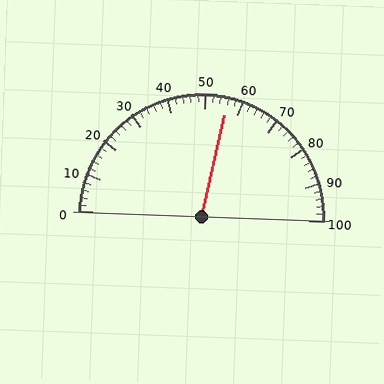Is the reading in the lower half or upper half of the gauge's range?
The reading is in the upper half of the range (0 to 100).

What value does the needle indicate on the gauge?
The needle indicates approximately 56.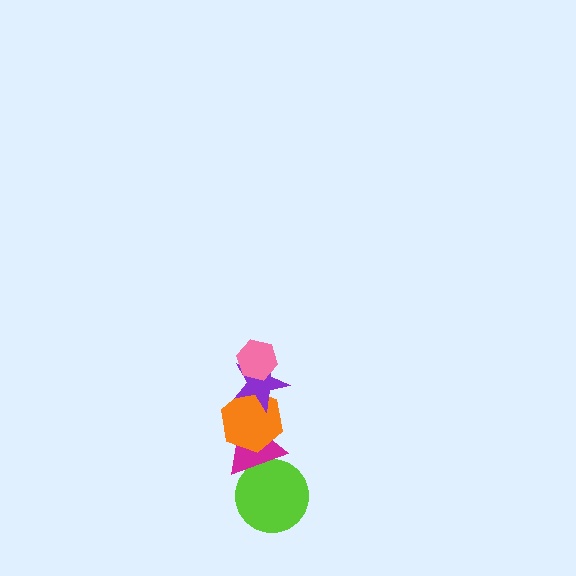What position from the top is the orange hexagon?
The orange hexagon is 3rd from the top.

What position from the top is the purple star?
The purple star is 2nd from the top.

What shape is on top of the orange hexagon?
The purple star is on top of the orange hexagon.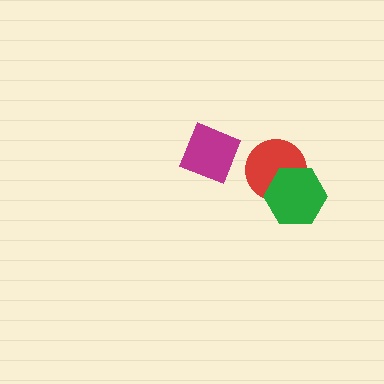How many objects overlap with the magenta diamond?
0 objects overlap with the magenta diamond.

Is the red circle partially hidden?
Yes, it is partially covered by another shape.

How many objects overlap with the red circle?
1 object overlaps with the red circle.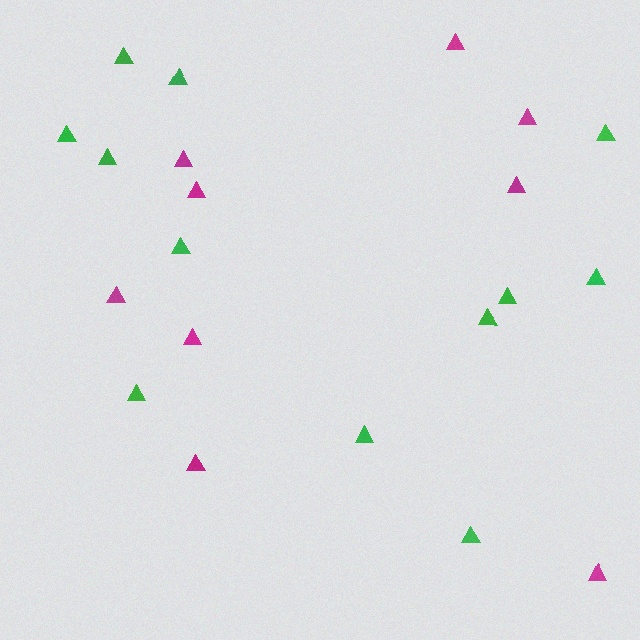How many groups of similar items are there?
There are 2 groups: one group of magenta triangles (9) and one group of green triangles (12).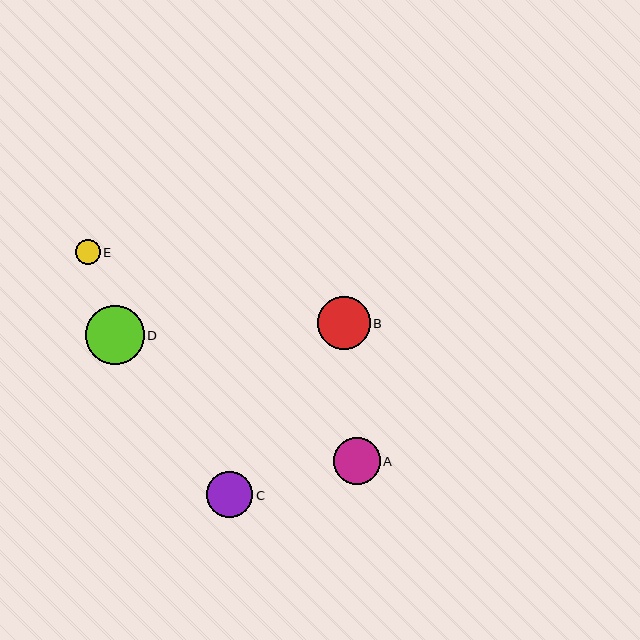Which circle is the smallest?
Circle E is the smallest with a size of approximately 25 pixels.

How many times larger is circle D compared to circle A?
Circle D is approximately 1.2 times the size of circle A.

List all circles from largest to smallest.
From largest to smallest: D, B, A, C, E.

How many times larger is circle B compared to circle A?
Circle B is approximately 1.1 times the size of circle A.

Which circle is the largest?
Circle D is the largest with a size of approximately 58 pixels.